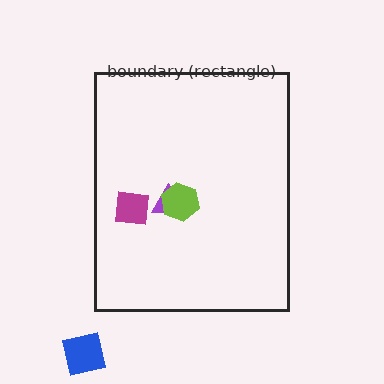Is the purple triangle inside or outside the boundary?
Inside.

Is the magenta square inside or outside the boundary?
Inside.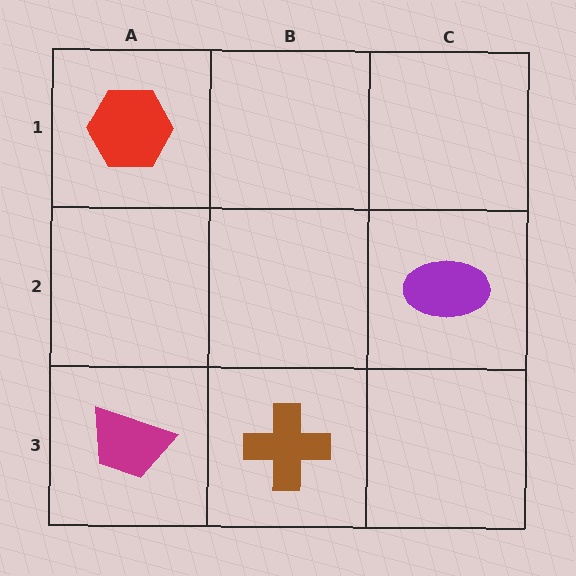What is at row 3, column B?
A brown cross.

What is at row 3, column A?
A magenta trapezoid.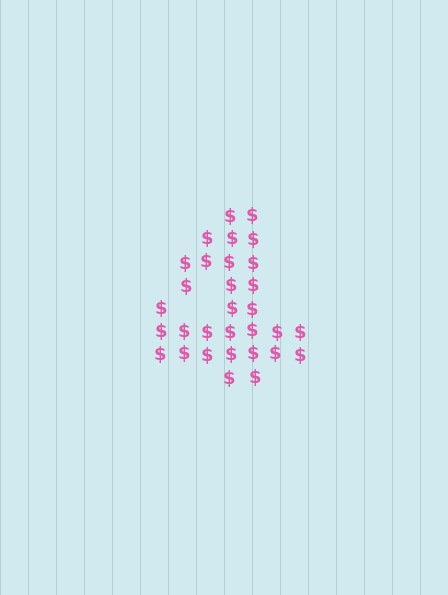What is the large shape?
The large shape is the digit 4.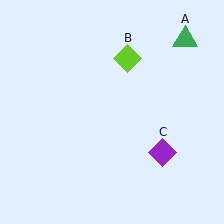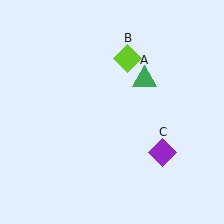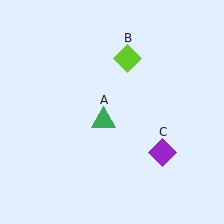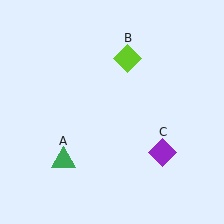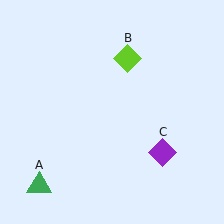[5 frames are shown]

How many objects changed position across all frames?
1 object changed position: green triangle (object A).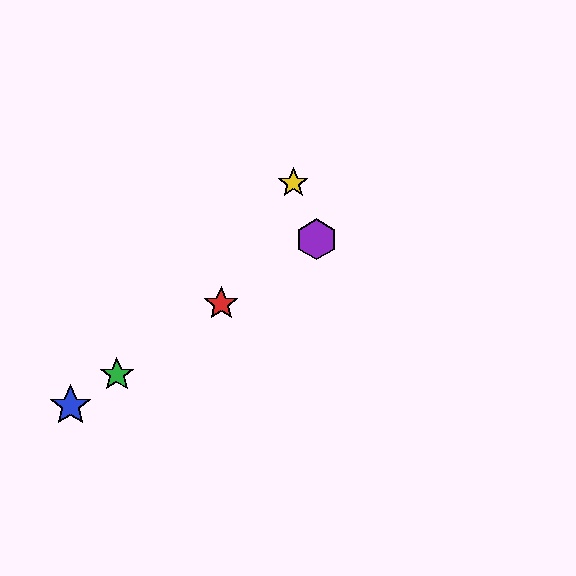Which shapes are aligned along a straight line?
The red star, the blue star, the green star, the purple hexagon are aligned along a straight line.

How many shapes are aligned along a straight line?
4 shapes (the red star, the blue star, the green star, the purple hexagon) are aligned along a straight line.